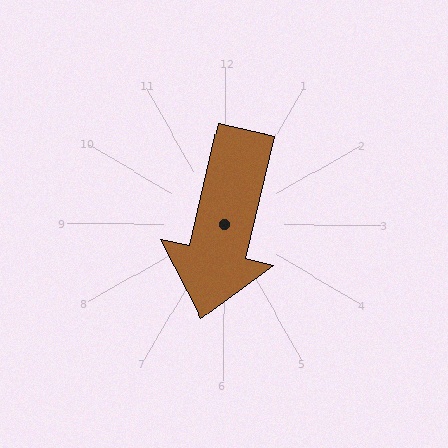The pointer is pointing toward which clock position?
Roughly 6 o'clock.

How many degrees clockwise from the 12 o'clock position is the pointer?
Approximately 193 degrees.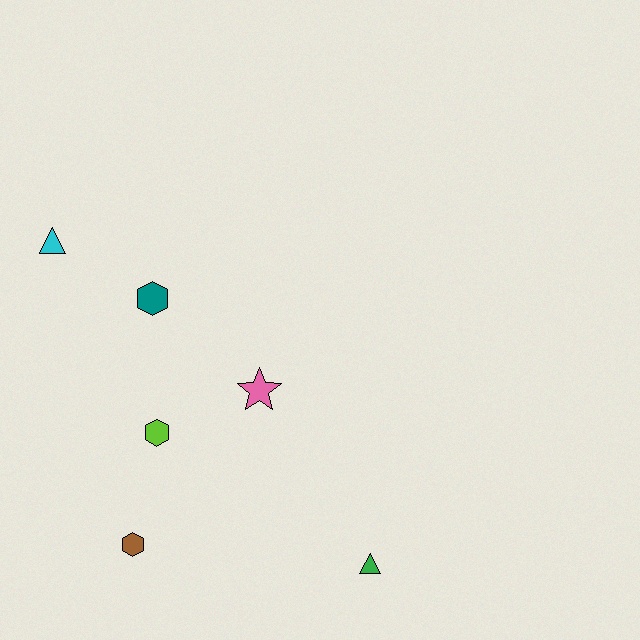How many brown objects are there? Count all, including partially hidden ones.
There is 1 brown object.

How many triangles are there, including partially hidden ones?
There are 2 triangles.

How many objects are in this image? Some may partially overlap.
There are 6 objects.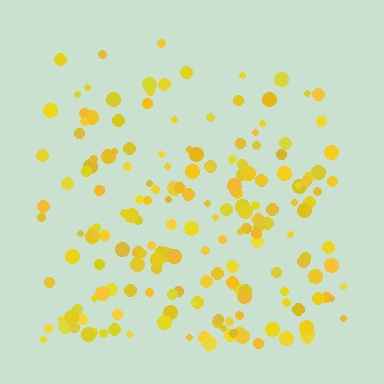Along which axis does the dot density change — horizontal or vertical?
Vertical.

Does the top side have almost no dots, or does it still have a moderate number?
Still a moderate number, just noticeably fewer than the bottom.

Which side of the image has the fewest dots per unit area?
The top.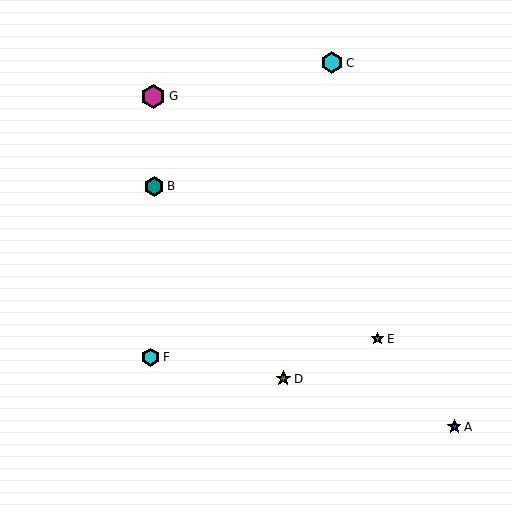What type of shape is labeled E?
Shape E is a green star.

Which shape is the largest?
The magenta hexagon (labeled G) is the largest.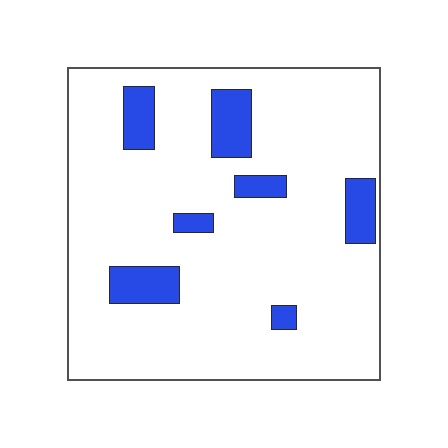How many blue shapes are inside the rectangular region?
7.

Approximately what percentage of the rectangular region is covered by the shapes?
Approximately 10%.